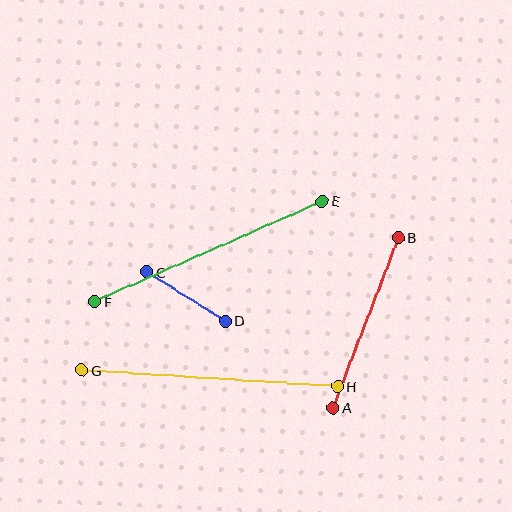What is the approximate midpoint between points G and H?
The midpoint is at approximately (210, 378) pixels.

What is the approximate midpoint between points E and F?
The midpoint is at approximately (208, 251) pixels.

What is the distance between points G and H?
The distance is approximately 256 pixels.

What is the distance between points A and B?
The distance is approximately 182 pixels.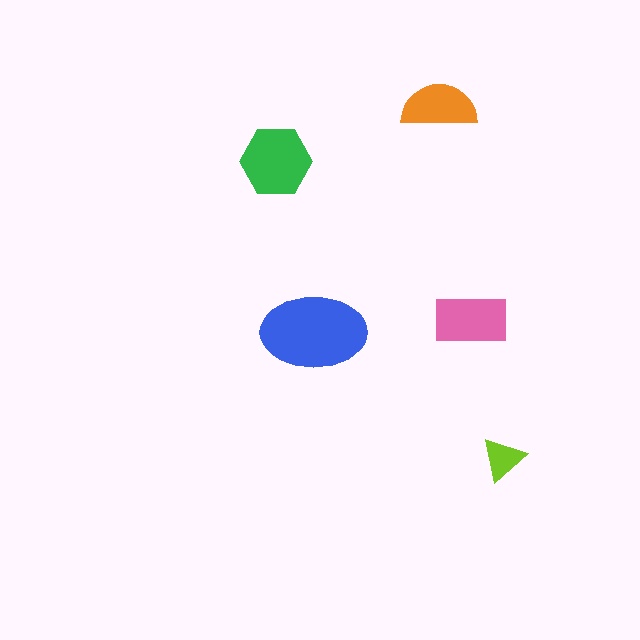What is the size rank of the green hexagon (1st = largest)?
2nd.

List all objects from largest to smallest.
The blue ellipse, the green hexagon, the pink rectangle, the orange semicircle, the lime triangle.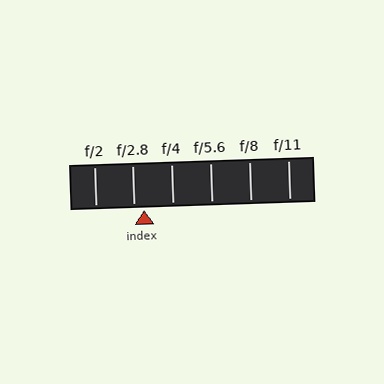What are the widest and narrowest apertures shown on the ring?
The widest aperture shown is f/2 and the narrowest is f/11.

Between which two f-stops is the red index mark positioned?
The index mark is between f/2.8 and f/4.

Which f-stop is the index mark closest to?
The index mark is closest to f/2.8.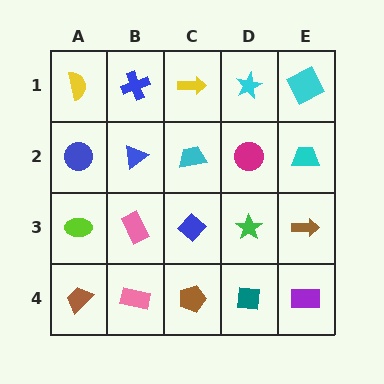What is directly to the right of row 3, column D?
A brown arrow.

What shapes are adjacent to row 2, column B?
A blue cross (row 1, column B), a pink rectangle (row 3, column B), a blue circle (row 2, column A), a cyan trapezoid (row 2, column C).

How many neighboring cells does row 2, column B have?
4.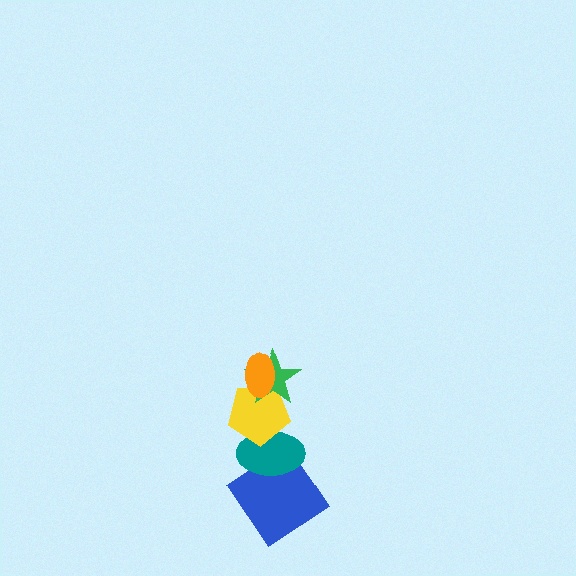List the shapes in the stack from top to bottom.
From top to bottom: the orange ellipse, the green star, the yellow pentagon, the teal ellipse, the blue diamond.